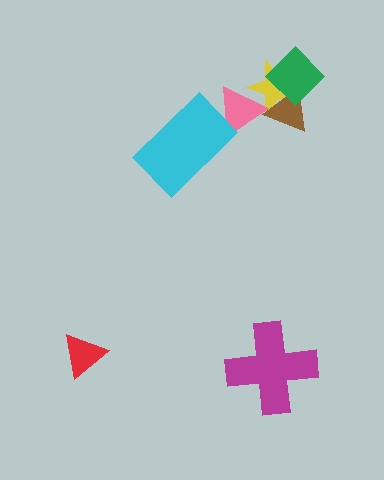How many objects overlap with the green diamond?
2 objects overlap with the green diamond.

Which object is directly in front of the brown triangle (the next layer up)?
The green diamond is directly in front of the brown triangle.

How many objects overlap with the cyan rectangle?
1 object overlaps with the cyan rectangle.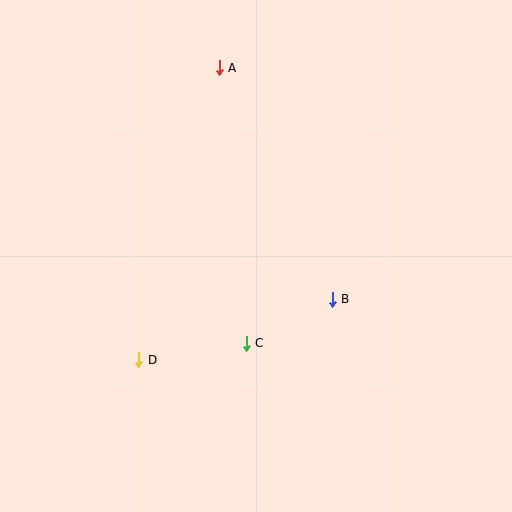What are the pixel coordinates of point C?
Point C is at (246, 343).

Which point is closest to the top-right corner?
Point A is closest to the top-right corner.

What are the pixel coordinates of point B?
Point B is at (332, 299).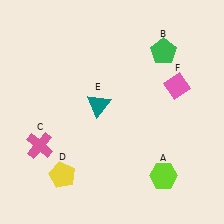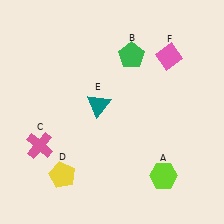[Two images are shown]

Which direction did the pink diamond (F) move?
The pink diamond (F) moved up.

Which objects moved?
The objects that moved are: the green pentagon (B), the pink diamond (F).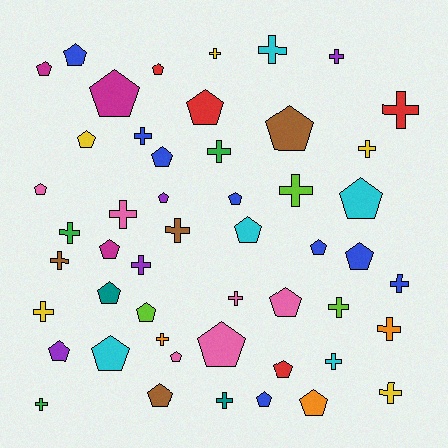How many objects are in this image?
There are 50 objects.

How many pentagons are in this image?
There are 27 pentagons.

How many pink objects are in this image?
There are 6 pink objects.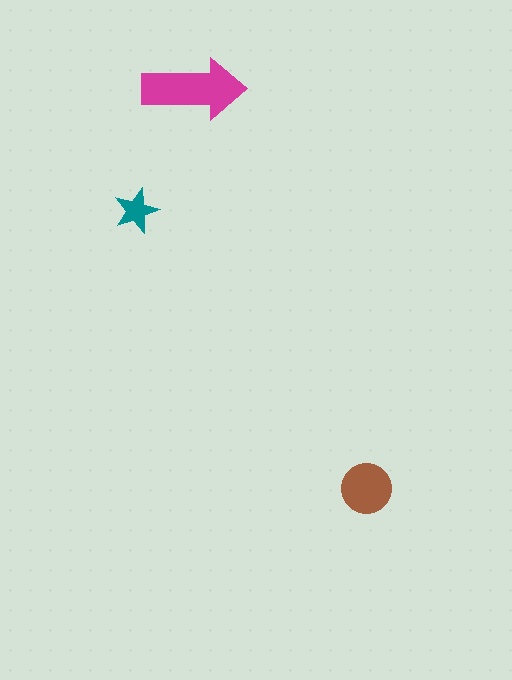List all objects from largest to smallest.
The magenta arrow, the brown circle, the teal star.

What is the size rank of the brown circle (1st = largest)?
2nd.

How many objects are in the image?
There are 3 objects in the image.